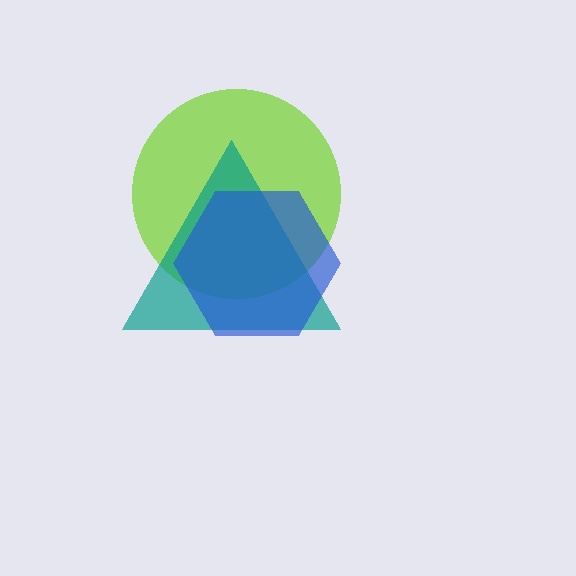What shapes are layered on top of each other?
The layered shapes are: a lime circle, a teal triangle, a blue hexagon.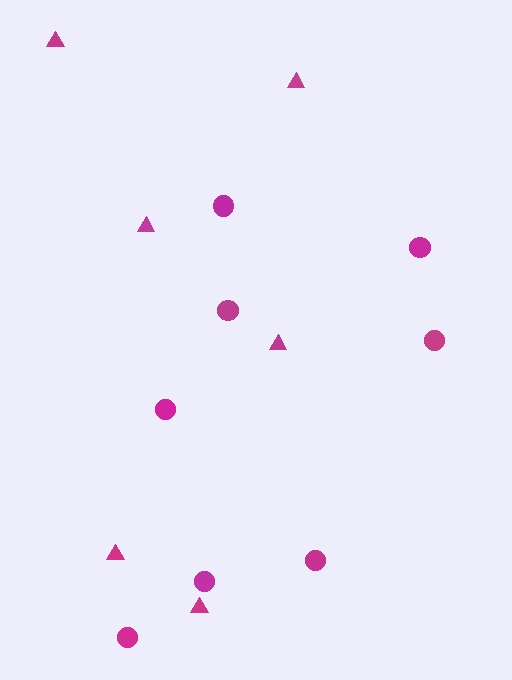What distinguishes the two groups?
There are 2 groups: one group of triangles (6) and one group of circles (8).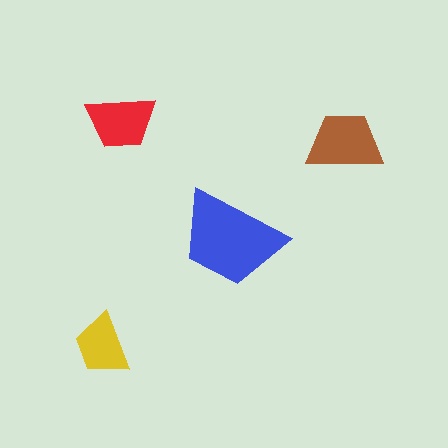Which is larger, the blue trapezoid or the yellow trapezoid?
The blue one.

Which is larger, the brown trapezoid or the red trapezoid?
The brown one.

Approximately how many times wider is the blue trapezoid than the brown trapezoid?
About 1.5 times wider.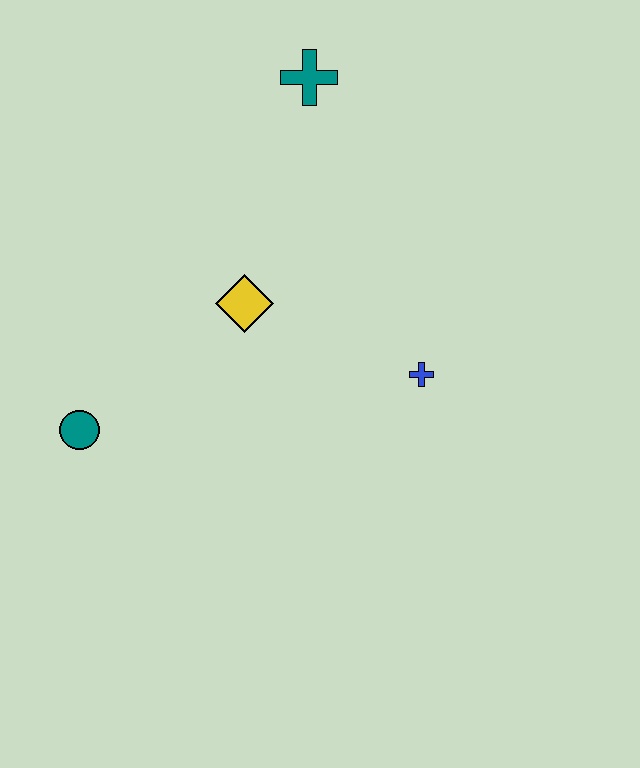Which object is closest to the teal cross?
The yellow diamond is closest to the teal cross.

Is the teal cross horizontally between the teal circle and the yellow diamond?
No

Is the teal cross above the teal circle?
Yes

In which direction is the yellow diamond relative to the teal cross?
The yellow diamond is below the teal cross.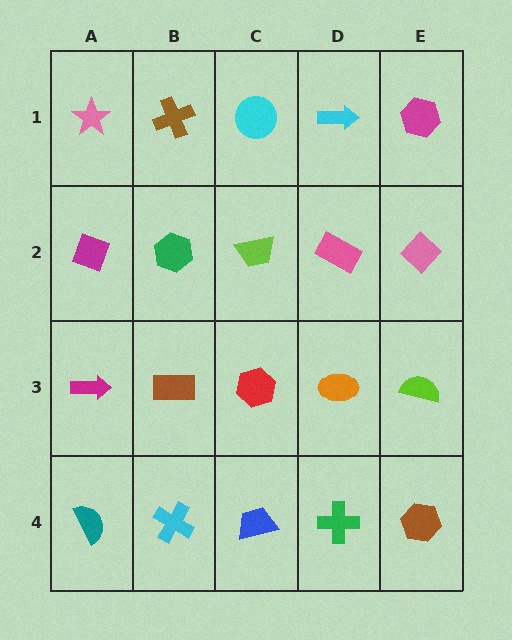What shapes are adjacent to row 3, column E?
A pink diamond (row 2, column E), a brown hexagon (row 4, column E), an orange ellipse (row 3, column D).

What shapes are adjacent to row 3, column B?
A green hexagon (row 2, column B), a cyan cross (row 4, column B), a magenta arrow (row 3, column A), a red hexagon (row 3, column C).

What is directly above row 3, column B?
A green hexagon.